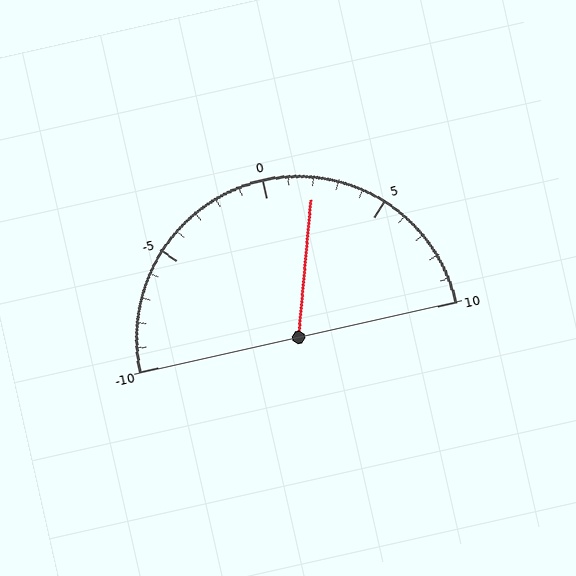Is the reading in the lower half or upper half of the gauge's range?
The reading is in the upper half of the range (-10 to 10).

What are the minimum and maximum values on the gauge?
The gauge ranges from -10 to 10.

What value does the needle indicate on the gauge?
The needle indicates approximately 2.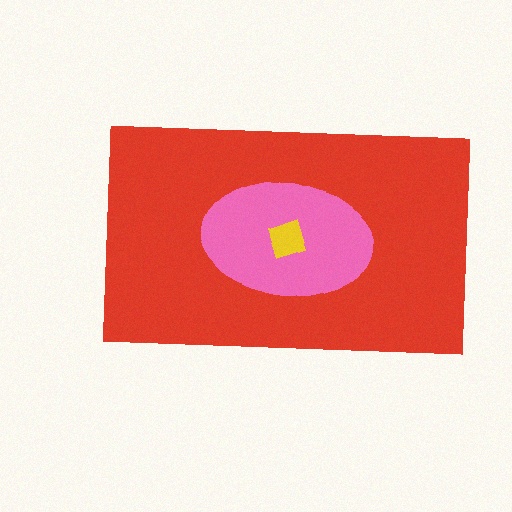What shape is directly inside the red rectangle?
The pink ellipse.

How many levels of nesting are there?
3.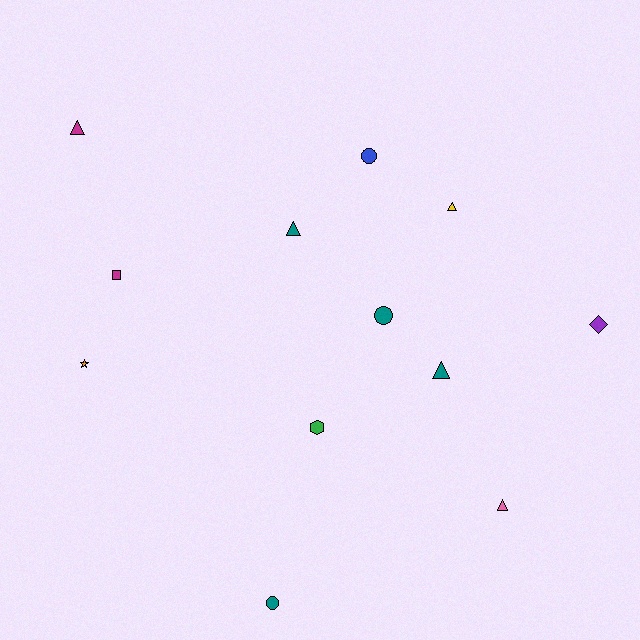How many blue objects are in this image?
There is 1 blue object.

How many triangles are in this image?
There are 5 triangles.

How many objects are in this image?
There are 12 objects.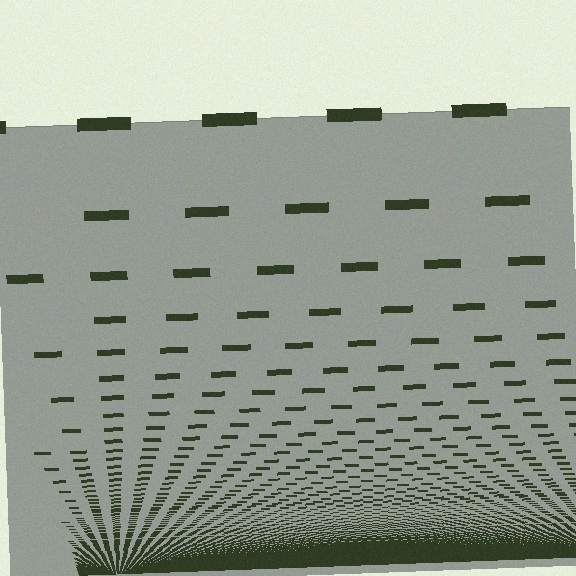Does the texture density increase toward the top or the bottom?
Density increases toward the bottom.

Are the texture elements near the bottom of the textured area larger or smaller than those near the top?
Smaller. The gradient is inverted — elements near the bottom are smaller and denser.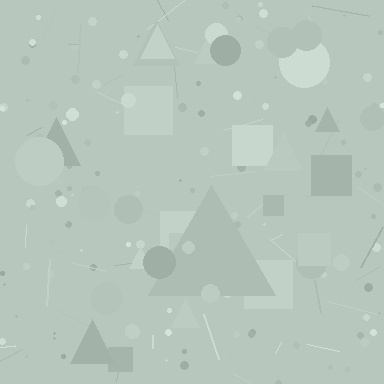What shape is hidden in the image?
A triangle is hidden in the image.